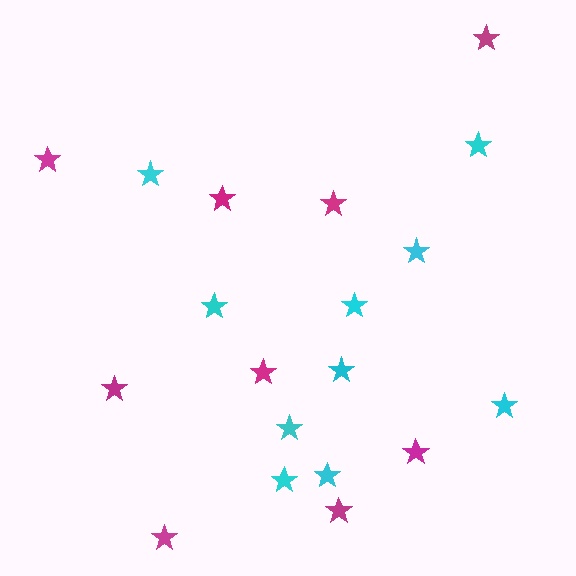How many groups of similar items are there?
There are 2 groups: one group of magenta stars (9) and one group of cyan stars (10).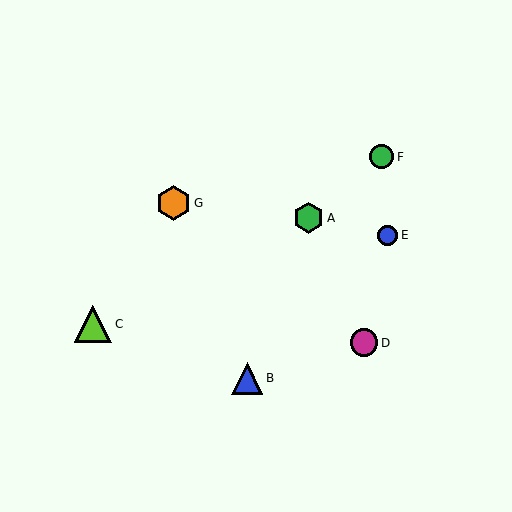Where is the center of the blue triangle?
The center of the blue triangle is at (247, 378).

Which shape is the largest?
The lime triangle (labeled C) is the largest.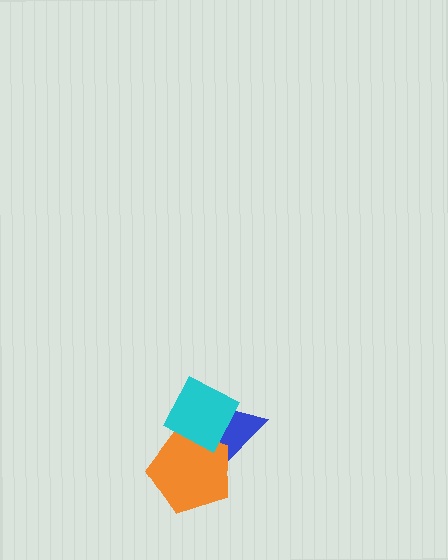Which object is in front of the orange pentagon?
The cyan square is in front of the orange pentagon.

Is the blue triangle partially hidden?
Yes, it is partially covered by another shape.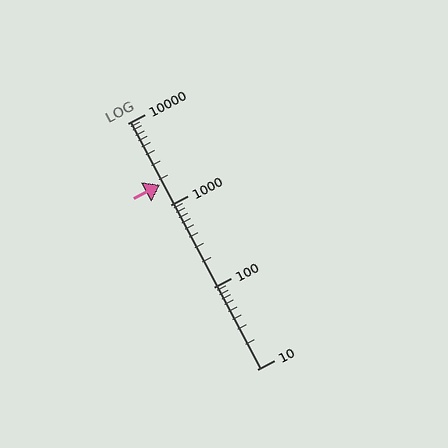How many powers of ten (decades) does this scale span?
The scale spans 3 decades, from 10 to 10000.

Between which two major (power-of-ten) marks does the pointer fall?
The pointer is between 1000 and 10000.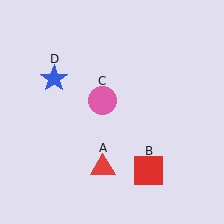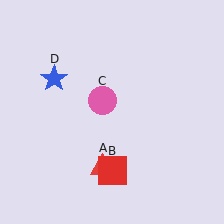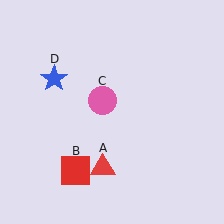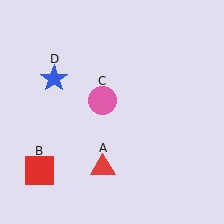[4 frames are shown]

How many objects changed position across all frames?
1 object changed position: red square (object B).